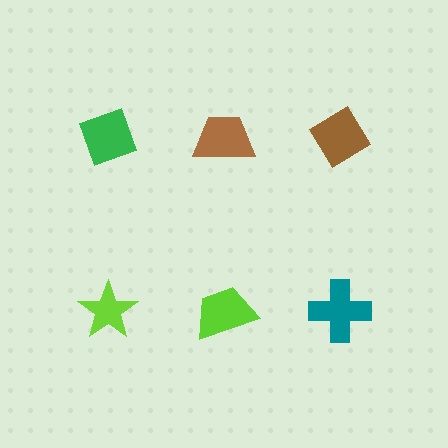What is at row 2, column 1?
A lime star.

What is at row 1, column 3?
A brown diamond.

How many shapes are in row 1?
3 shapes.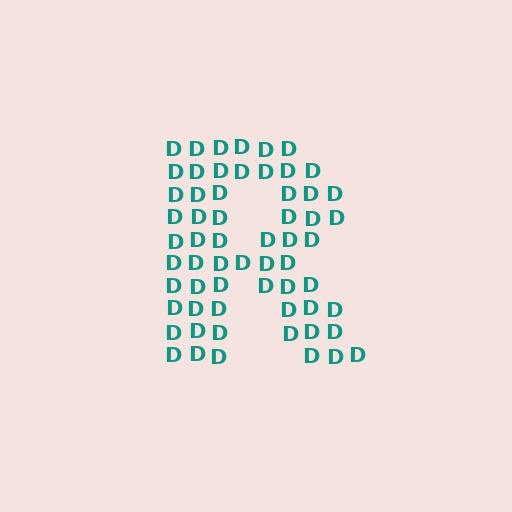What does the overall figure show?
The overall figure shows the letter R.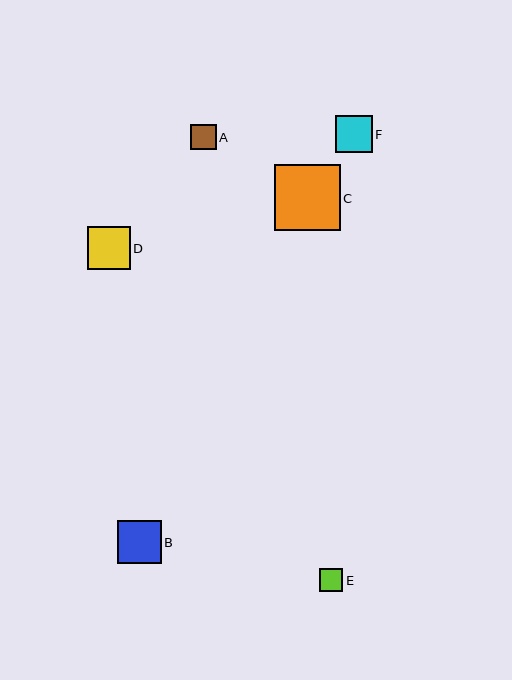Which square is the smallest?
Square E is the smallest with a size of approximately 23 pixels.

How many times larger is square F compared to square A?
Square F is approximately 1.4 times the size of square A.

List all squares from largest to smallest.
From largest to smallest: C, B, D, F, A, E.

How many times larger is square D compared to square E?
Square D is approximately 1.9 times the size of square E.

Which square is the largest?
Square C is the largest with a size of approximately 66 pixels.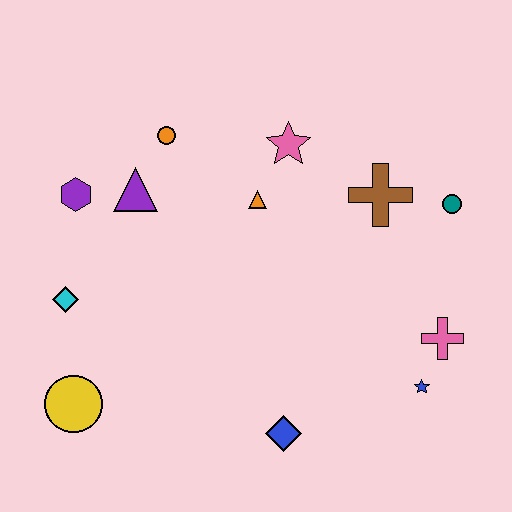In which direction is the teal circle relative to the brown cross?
The teal circle is to the right of the brown cross.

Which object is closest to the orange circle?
The purple triangle is closest to the orange circle.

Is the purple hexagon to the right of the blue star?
No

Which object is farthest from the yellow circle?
The teal circle is farthest from the yellow circle.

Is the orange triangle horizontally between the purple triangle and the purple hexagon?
No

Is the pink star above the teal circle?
Yes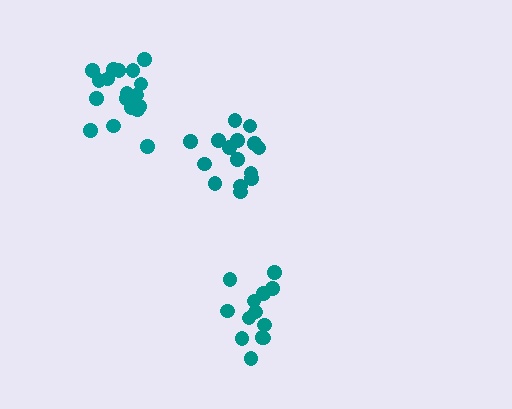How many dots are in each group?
Group 1: 19 dots, Group 2: 13 dots, Group 3: 15 dots (47 total).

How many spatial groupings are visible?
There are 3 spatial groupings.